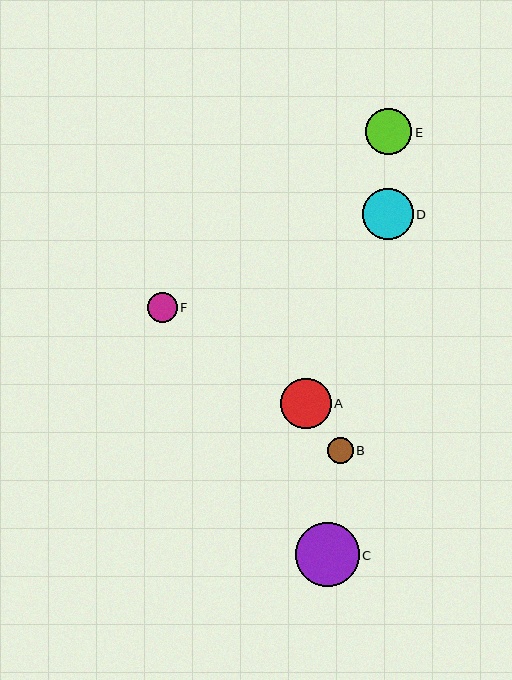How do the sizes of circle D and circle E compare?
Circle D and circle E are approximately the same size.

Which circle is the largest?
Circle C is the largest with a size of approximately 64 pixels.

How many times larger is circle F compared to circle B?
Circle F is approximately 1.2 times the size of circle B.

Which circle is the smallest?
Circle B is the smallest with a size of approximately 25 pixels.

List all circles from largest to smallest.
From largest to smallest: C, D, A, E, F, B.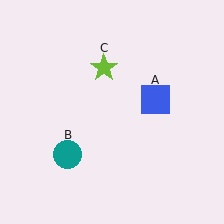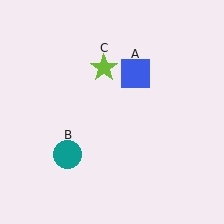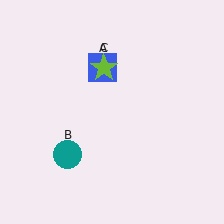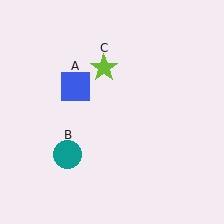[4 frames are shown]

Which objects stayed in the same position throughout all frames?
Teal circle (object B) and lime star (object C) remained stationary.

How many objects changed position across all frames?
1 object changed position: blue square (object A).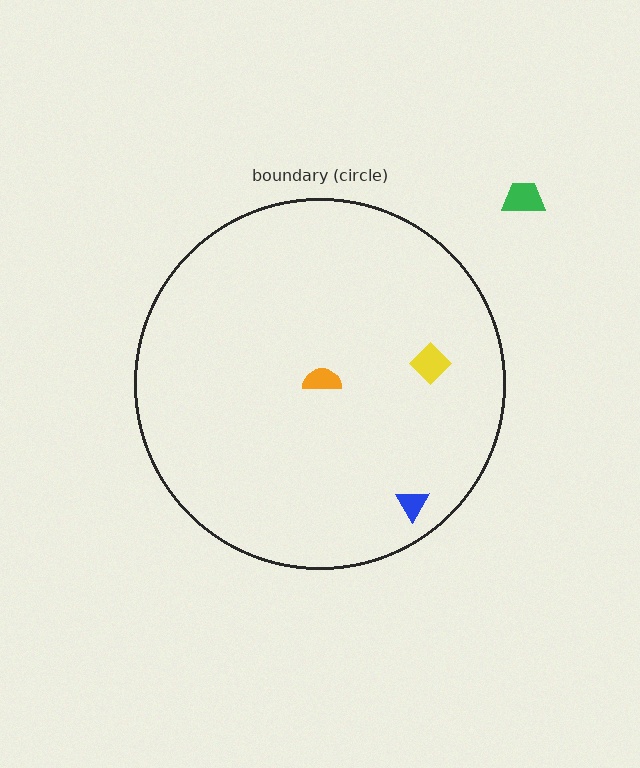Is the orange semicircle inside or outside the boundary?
Inside.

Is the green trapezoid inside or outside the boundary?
Outside.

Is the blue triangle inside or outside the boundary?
Inside.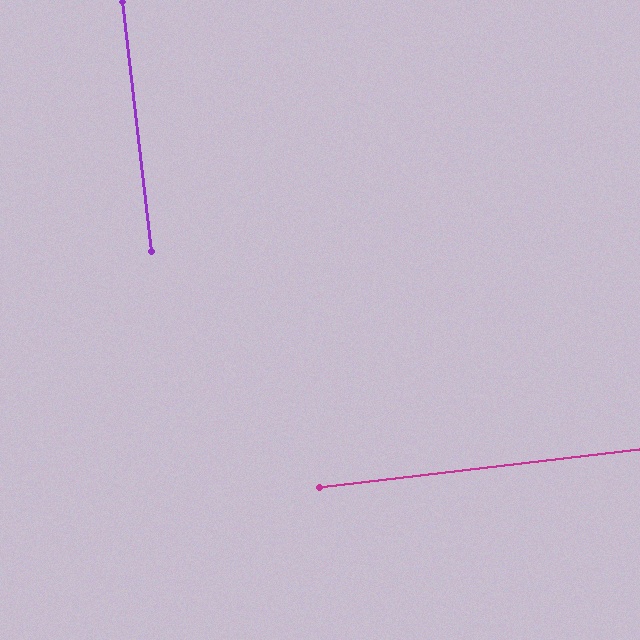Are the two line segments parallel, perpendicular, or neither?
Perpendicular — they meet at approximately 90°.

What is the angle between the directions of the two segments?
Approximately 90 degrees.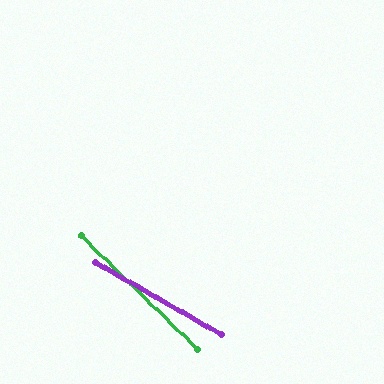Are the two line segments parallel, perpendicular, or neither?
Neither parallel nor perpendicular — they differ by about 14°.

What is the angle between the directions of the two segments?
Approximately 14 degrees.